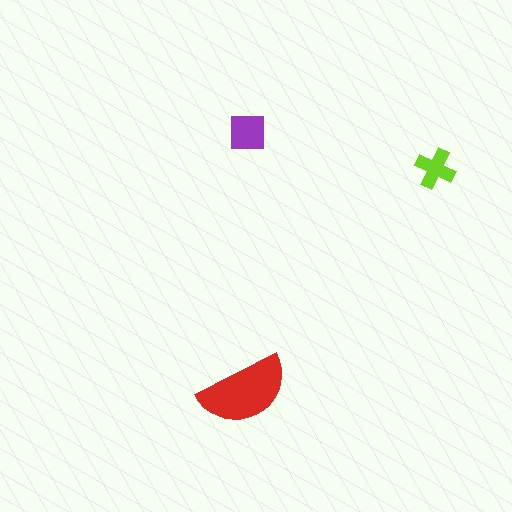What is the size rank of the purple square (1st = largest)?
2nd.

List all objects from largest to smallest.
The red semicircle, the purple square, the lime cross.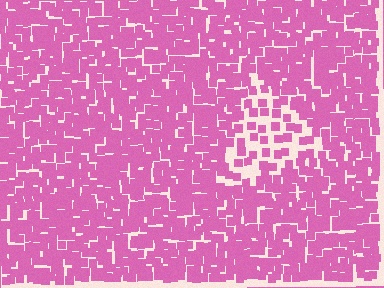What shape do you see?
I see a triangle.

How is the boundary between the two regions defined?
The boundary is defined by a change in element density (approximately 2.3x ratio). All elements are the same color, size, and shape.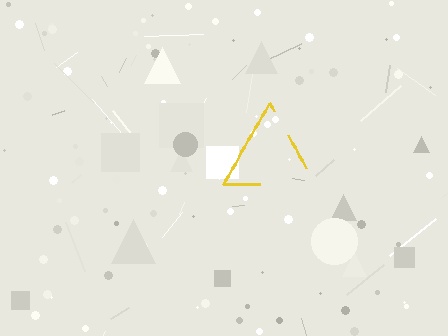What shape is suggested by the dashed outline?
The dashed outline suggests a triangle.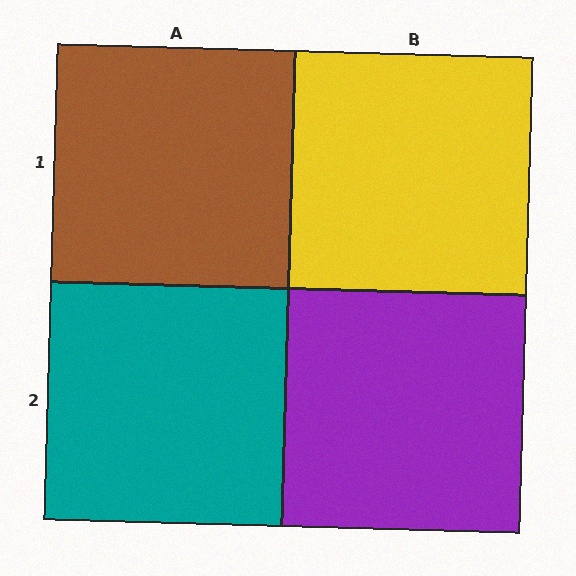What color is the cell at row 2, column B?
Purple.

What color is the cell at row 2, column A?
Teal.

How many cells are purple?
1 cell is purple.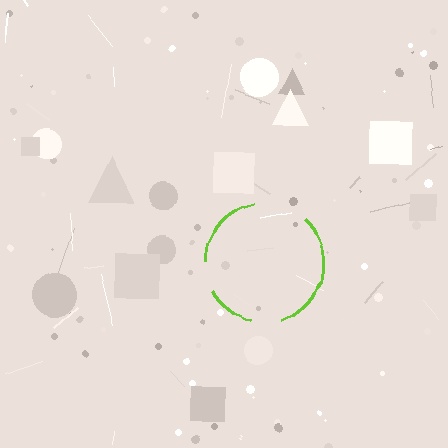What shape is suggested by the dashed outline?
The dashed outline suggests a circle.